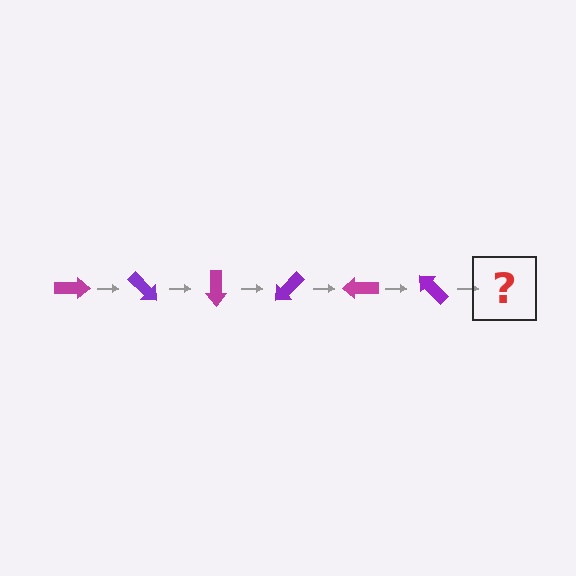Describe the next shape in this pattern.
It should be a magenta arrow, rotated 270 degrees from the start.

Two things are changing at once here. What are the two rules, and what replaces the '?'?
The two rules are that it rotates 45 degrees each step and the color cycles through magenta and purple. The '?' should be a magenta arrow, rotated 270 degrees from the start.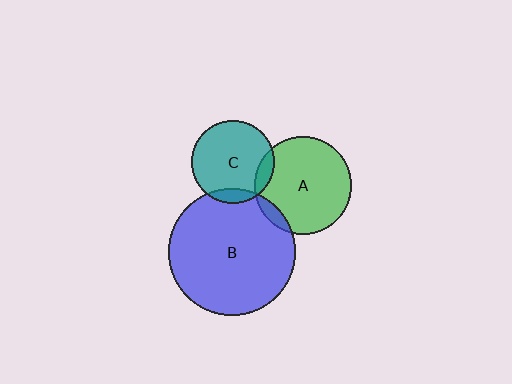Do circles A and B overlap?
Yes.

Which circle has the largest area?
Circle B (blue).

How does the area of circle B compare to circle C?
Approximately 2.4 times.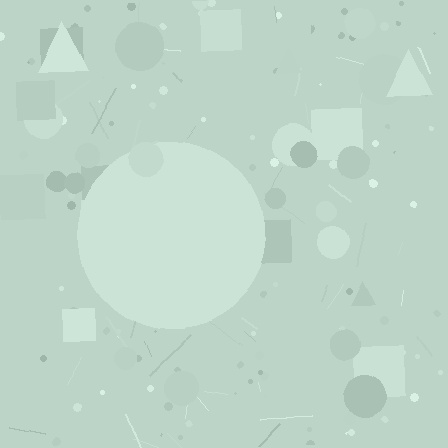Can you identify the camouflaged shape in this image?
The camouflaged shape is a circle.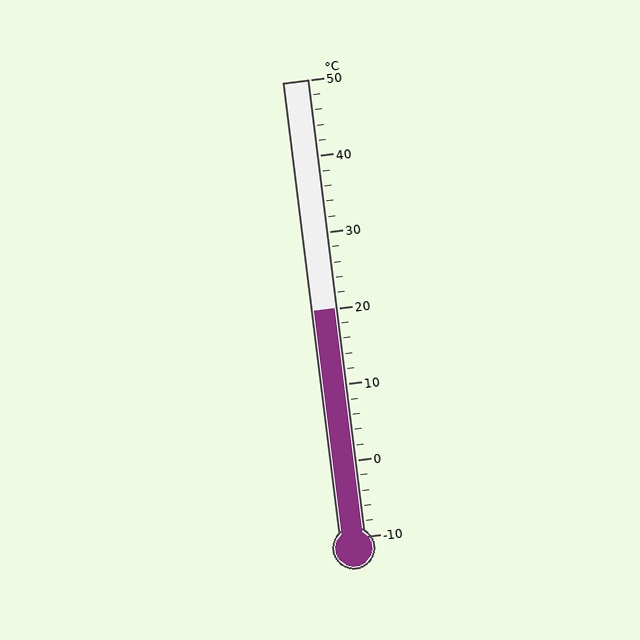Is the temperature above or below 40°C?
The temperature is below 40°C.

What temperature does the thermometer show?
The thermometer shows approximately 20°C.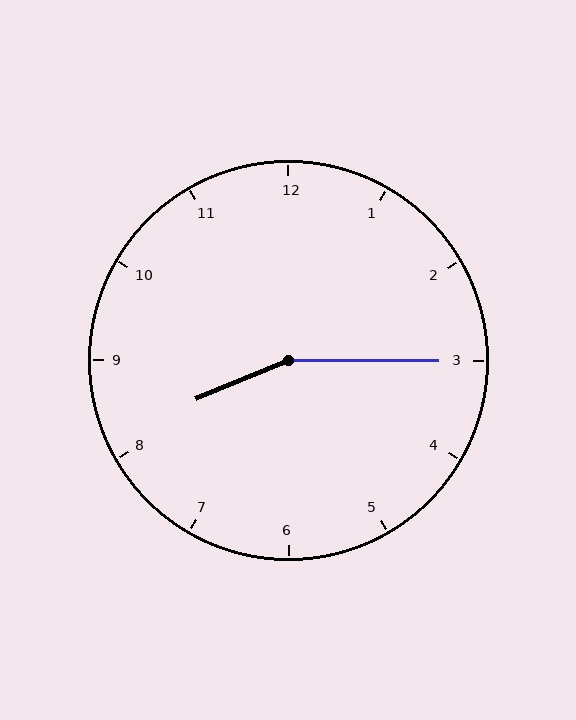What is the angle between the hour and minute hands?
Approximately 158 degrees.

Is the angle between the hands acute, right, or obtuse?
It is obtuse.